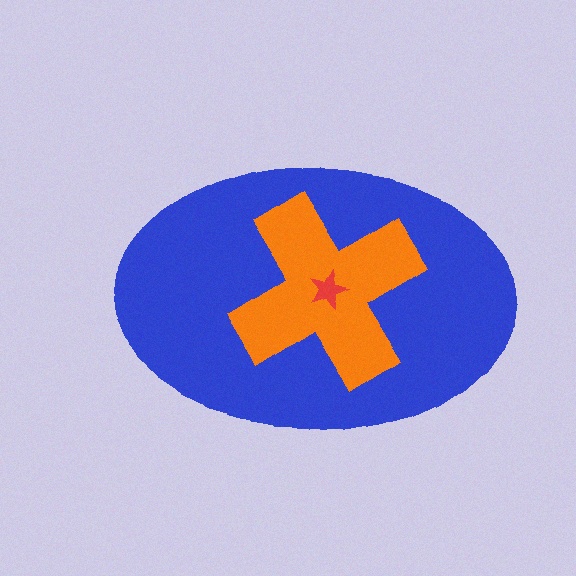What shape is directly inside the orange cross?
The red star.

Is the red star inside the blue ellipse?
Yes.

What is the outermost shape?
The blue ellipse.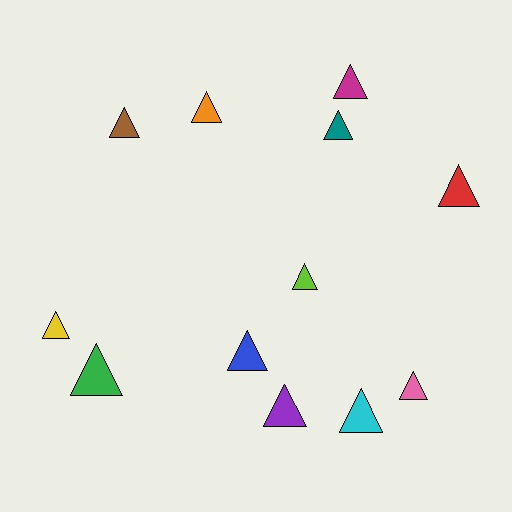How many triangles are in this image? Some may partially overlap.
There are 12 triangles.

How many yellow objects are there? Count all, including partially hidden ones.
There is 1 yellow object.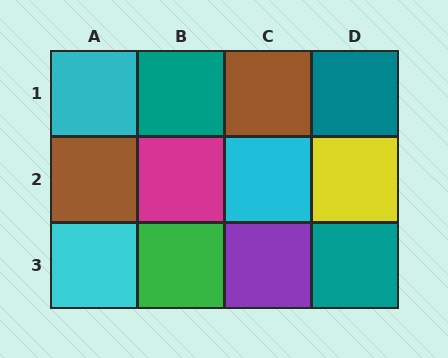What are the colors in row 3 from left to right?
Cyan, green, purple, teal.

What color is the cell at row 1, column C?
Brown.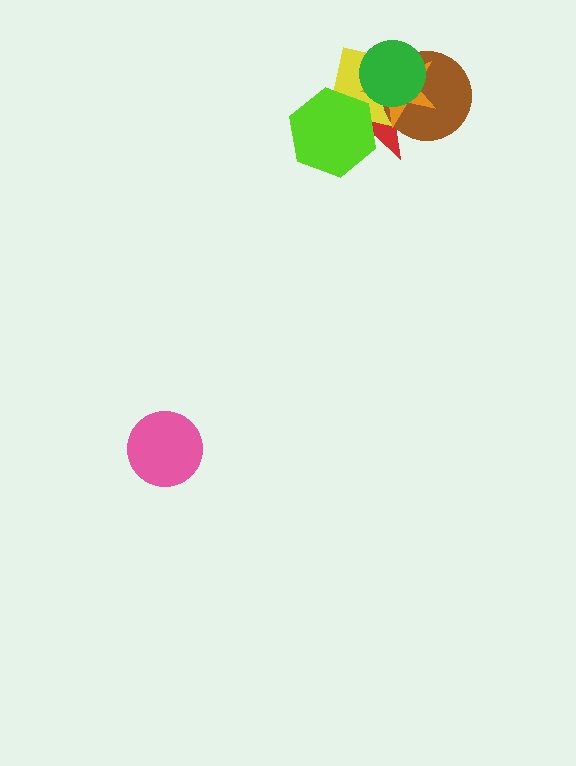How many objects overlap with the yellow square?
5 objects overlap with the yellow square.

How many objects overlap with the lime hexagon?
2 objects overlap with the lime hexagon.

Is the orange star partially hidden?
Yes, it is partially covered by another shape.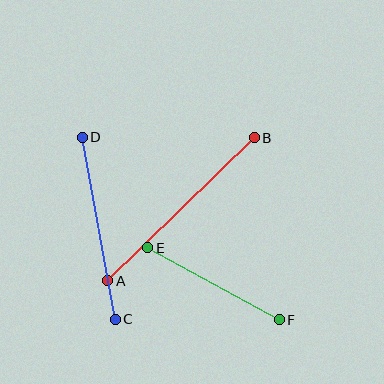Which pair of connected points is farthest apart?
Points A and B are farthest apart.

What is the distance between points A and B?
The distance is approximately 204 pixels.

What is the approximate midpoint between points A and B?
The midpoint is at approximately (181, 209) pixels.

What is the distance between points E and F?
The distance is approximately 150 pixels.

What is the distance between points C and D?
The distance is approximately 185 pixels.